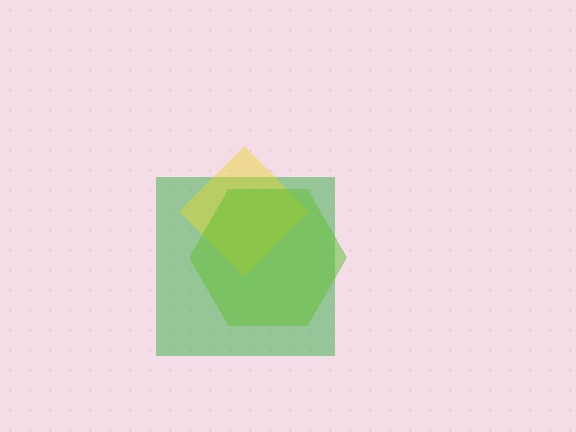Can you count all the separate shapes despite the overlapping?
Yes, there are 3 separate shapes.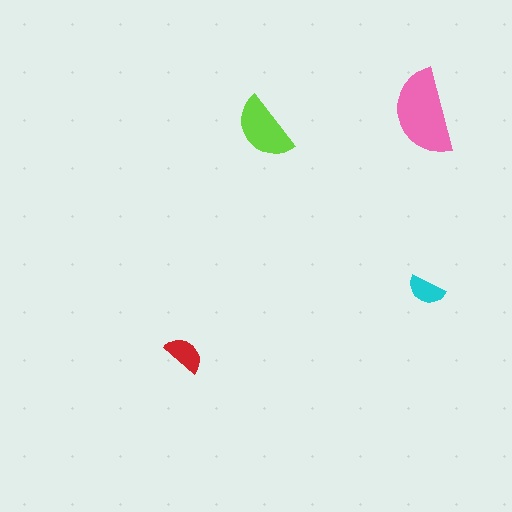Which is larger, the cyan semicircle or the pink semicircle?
The pink one.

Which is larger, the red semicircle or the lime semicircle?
The lime one.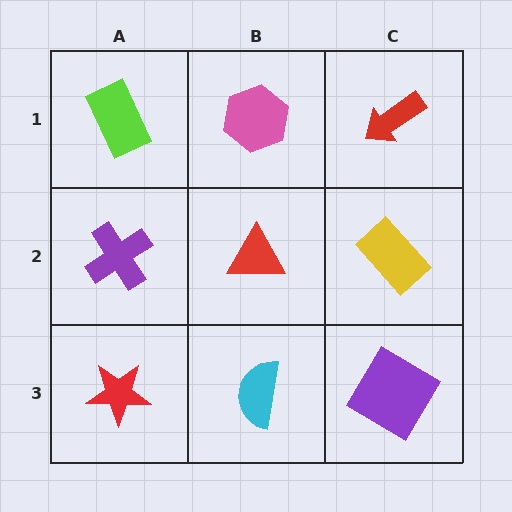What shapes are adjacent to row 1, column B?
A red triangle (row 2, column B), a lime rectangle (row 1, column A), a red arrow (row 1, column C).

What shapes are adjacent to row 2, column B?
A pink hexagon (row 1, column B), a cyan semicircle (row 3, column B), a purple cross (row 2, column A), a yellow rectangle (row 2, column C).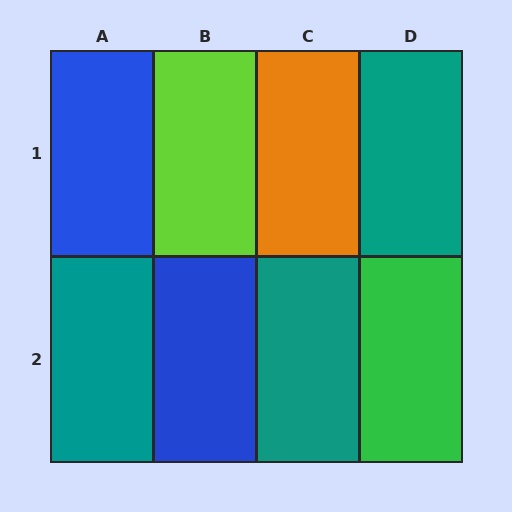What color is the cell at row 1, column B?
Lime.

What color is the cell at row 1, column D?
Teal.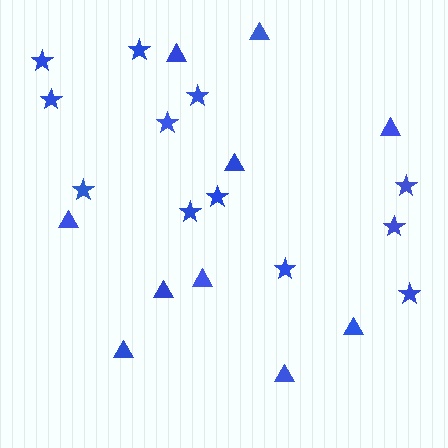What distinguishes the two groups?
There are 2 groups: one group of triangles (10) and one group of stars (12).